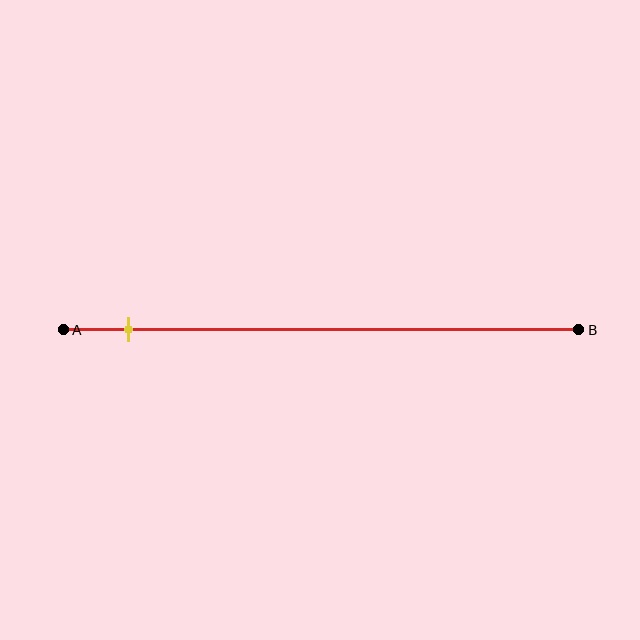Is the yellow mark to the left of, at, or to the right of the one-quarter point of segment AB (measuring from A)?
The yellow mark is to the left of the one-quarter point of segment AB.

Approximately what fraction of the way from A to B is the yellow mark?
The yellow mark is approximately 15% of the way from A to B.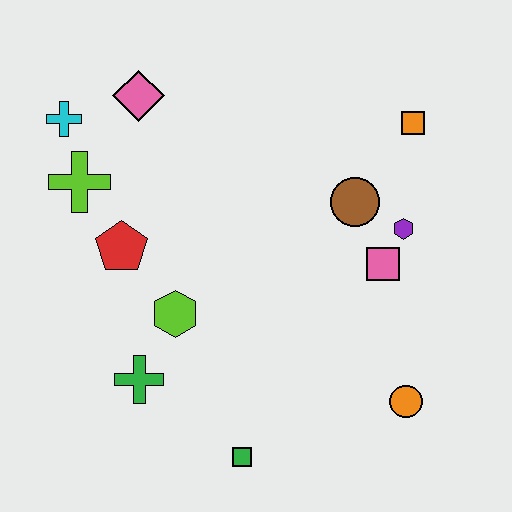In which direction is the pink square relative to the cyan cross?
The pink square is to the right of the cyan cross.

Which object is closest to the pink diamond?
The cyan cross is closest to the pink diamond.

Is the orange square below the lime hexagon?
No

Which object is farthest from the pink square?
The cyan cross is farthest from the pink square.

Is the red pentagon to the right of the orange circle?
No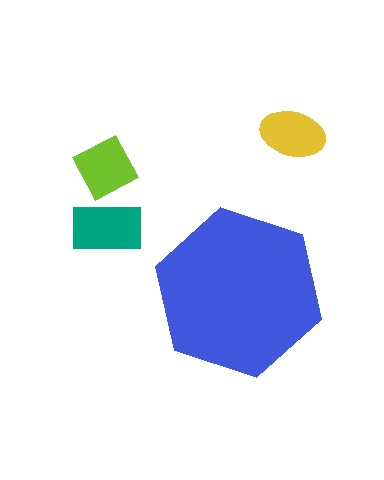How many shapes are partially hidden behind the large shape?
0 shapes are partially hidden.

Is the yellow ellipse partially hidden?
No, the yellow ellipse is fully visible.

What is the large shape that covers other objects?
A blue hexagon.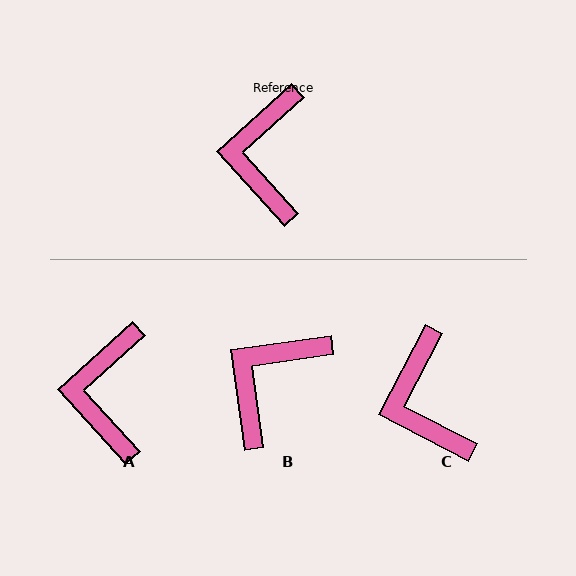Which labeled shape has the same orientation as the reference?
A.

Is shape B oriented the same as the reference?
No, it is off by about 34 degrees.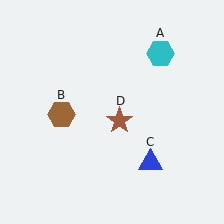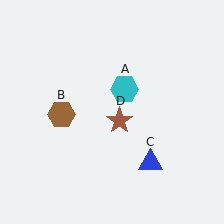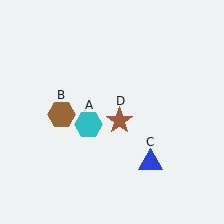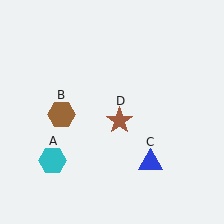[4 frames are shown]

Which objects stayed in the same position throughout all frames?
Brown hexagon (object B) and blue triangle (object C) and brown star (object D) remained stationary.